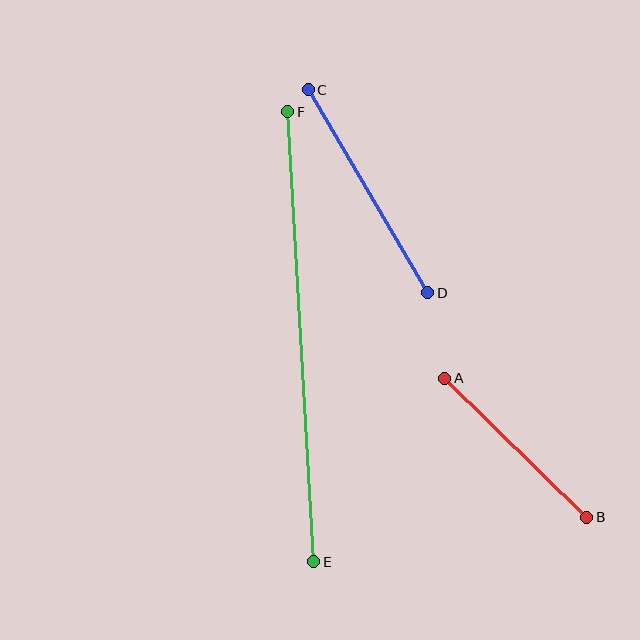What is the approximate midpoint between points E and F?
The midpoint is at approximately (301, 337) pixels.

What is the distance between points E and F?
The distance is approximately 451 pixels.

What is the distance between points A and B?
The distance is approximately 199 pixels.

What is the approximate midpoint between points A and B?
The midpoint is at approximately (516, 448) pixels.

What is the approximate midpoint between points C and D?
The midpoint is at approximately (368, 191) pixels.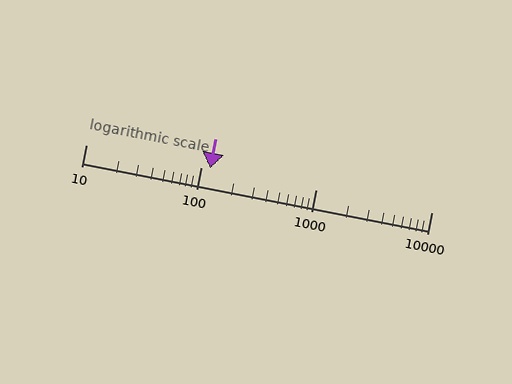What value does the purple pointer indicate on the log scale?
The pointer indicates approximately 120.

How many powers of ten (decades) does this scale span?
The scale spans 3 decades, from 10 to 10000.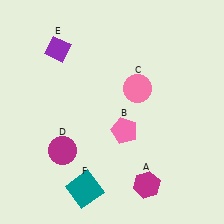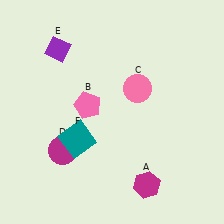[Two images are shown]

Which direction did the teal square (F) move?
The teal square (F) moved up.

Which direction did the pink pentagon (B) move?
The pink pentagon (B) moved left.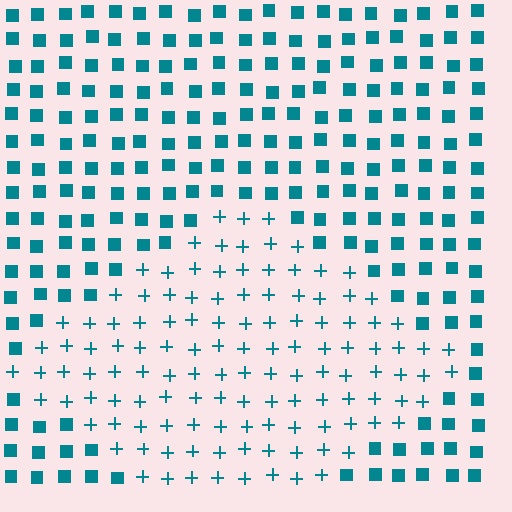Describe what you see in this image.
The image is filled with small teal elements arranged in a uniform grid. A diamond-shaped region contains plus signs, while the surrounding area contains squares. The boundary is defined purely by the change in element shape.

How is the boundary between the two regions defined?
The boundary is defined by a change in element shape: plus signs inside vs. squares outside. All elements share the same color and spacing.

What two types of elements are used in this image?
The image uses plus signs inside the diamond region and squares outside it.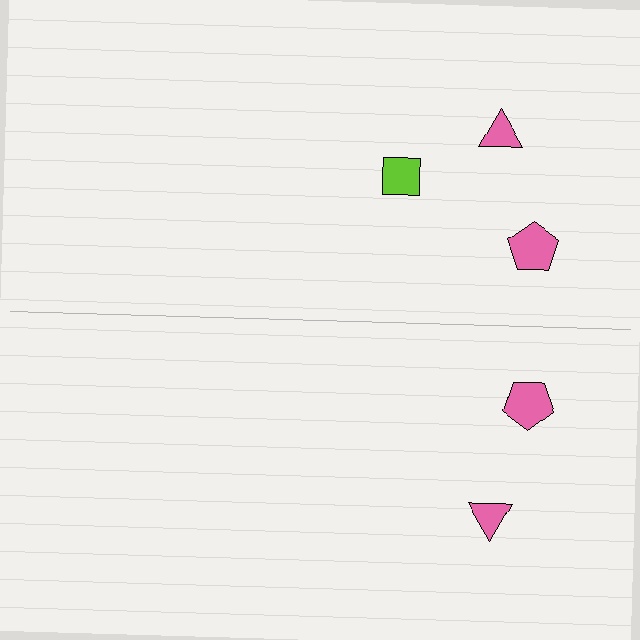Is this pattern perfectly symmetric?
No, the pattern is not perfectly symmetric. A lime square is missing from the bottom side.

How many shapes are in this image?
There are 5 shapes in this image.